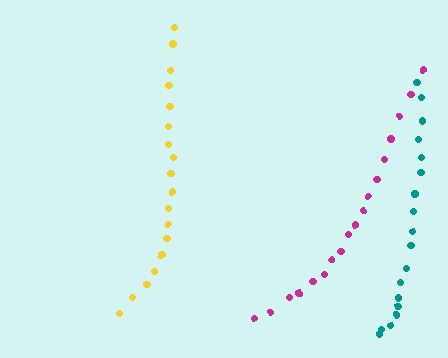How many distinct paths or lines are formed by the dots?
There are 3 distinct paths.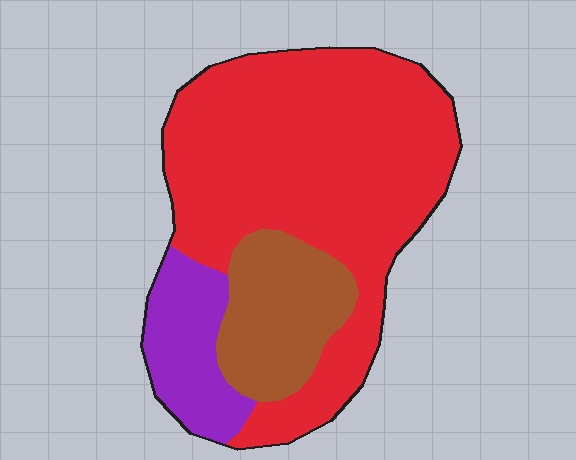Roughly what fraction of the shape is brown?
Brown covers roughly 20% of the shape.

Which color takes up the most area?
Red, at roughly 65%.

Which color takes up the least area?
Purple, at roughly 15%.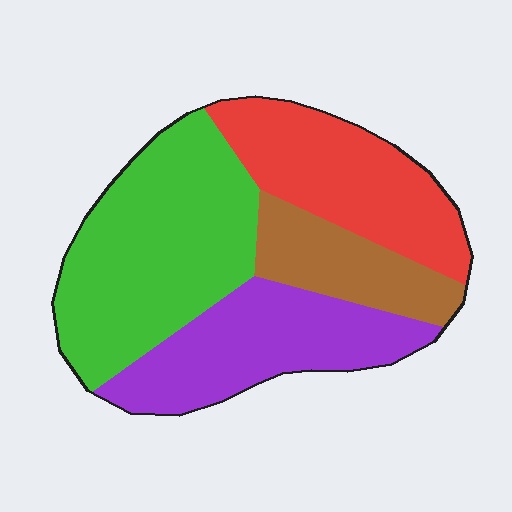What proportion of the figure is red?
Red covers 24% of the figure.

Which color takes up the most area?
Green, at roughly 35%.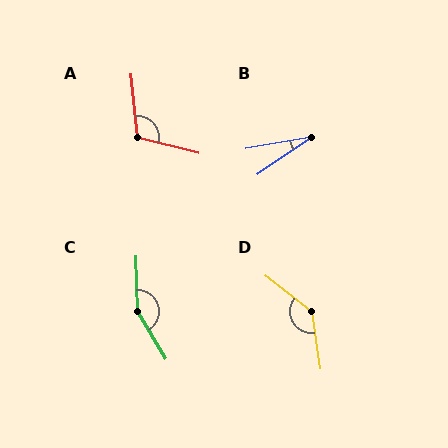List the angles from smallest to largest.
B (24°), A (110°), D (137°), C (150°).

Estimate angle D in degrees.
Approximately 137 degrees.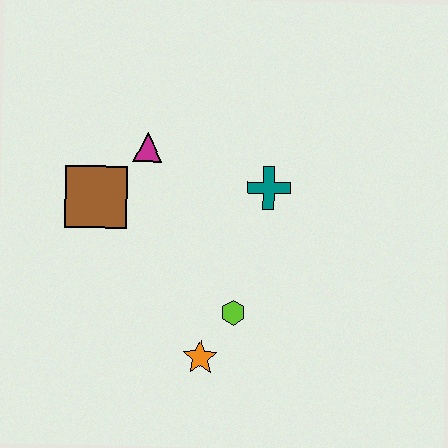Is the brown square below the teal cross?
Yes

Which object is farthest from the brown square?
The orange star is farthest from the brown square.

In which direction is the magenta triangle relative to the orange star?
The magenta triangle is above the orange star.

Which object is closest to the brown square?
The magenta triangle is closest to the brown square.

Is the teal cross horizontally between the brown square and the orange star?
No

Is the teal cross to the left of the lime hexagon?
No